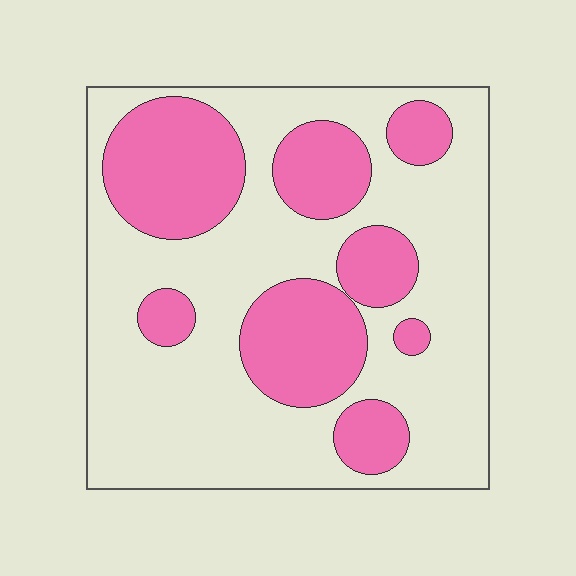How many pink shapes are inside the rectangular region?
8.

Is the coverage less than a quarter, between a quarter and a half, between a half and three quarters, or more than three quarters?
Between a quarter and a half.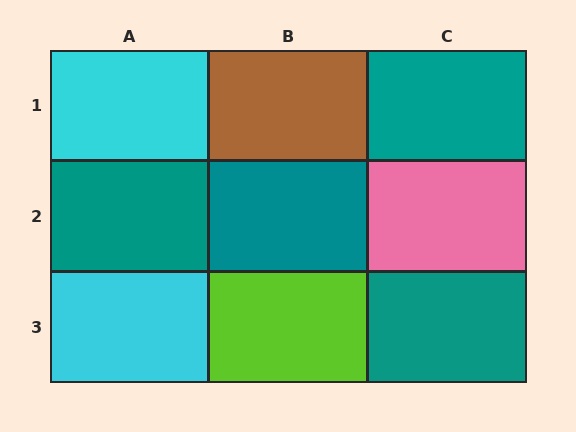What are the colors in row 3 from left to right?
Cyan, lime, teal.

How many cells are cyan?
2 cells are cyan.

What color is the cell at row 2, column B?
Teal.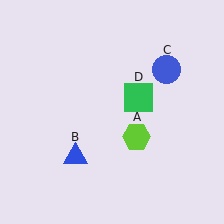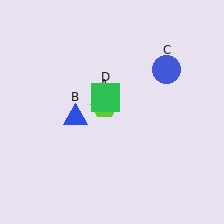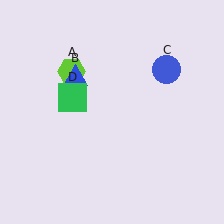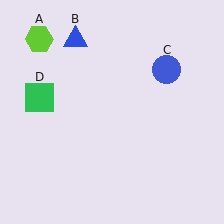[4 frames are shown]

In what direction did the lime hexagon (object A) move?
The lime hexagon (object A) moved up and to the left.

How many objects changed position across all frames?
3 objects changed position: lime hexagon (object A), blue triangle (object B), green square (object D).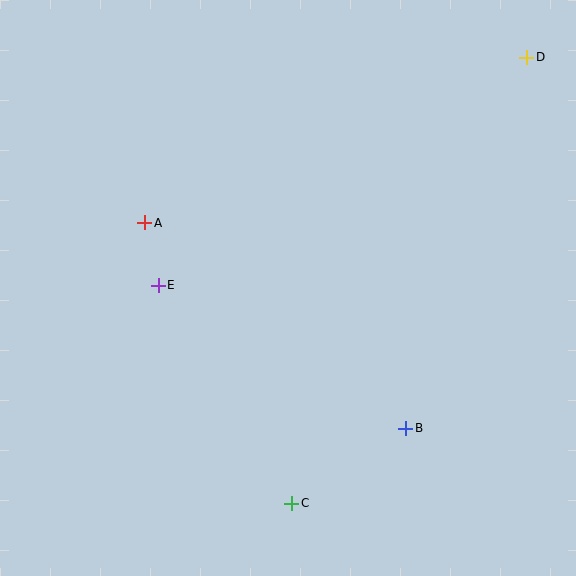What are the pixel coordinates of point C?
Point C is at (292, 503).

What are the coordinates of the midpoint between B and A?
The midpoint between B and A is at (275, 326).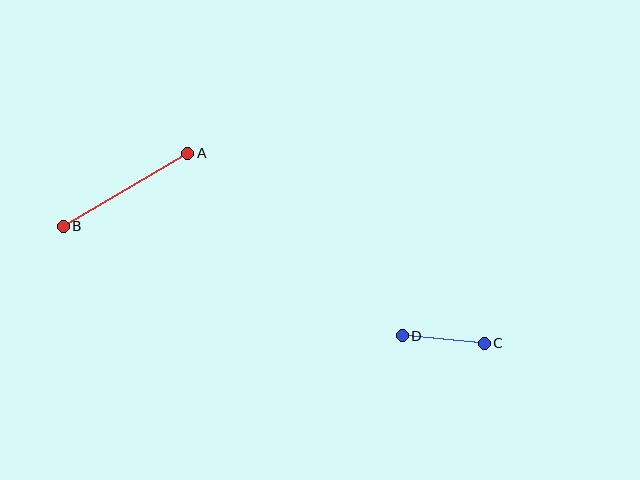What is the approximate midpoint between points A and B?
The midpoint is at approximately (126, 190) pixels.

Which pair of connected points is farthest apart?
Points A and B are farthest apart.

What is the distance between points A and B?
The distance is approximately 145 pixels.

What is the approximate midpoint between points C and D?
The midpoint is at approximately (443, 340) pixels.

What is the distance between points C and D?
The distance is approximately 83 pixels.